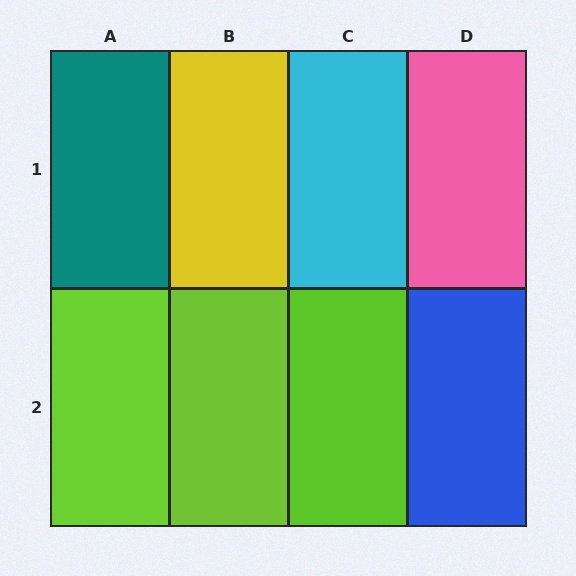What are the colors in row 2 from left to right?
Lime, lime, lime, blue.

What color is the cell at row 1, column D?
Pink.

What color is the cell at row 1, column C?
Cyan.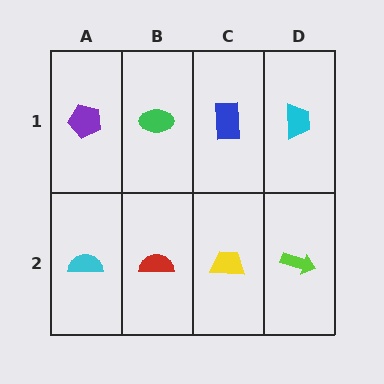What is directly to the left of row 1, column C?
A green ellipse.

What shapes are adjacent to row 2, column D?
A cyan trapezoid (row 1, column D), a yellow trapezoid (row 2, column C).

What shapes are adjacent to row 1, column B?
A red semicircle (row 2, column B), a purple pentagon (row 1, column A), a blue rectangle (row 1, column C).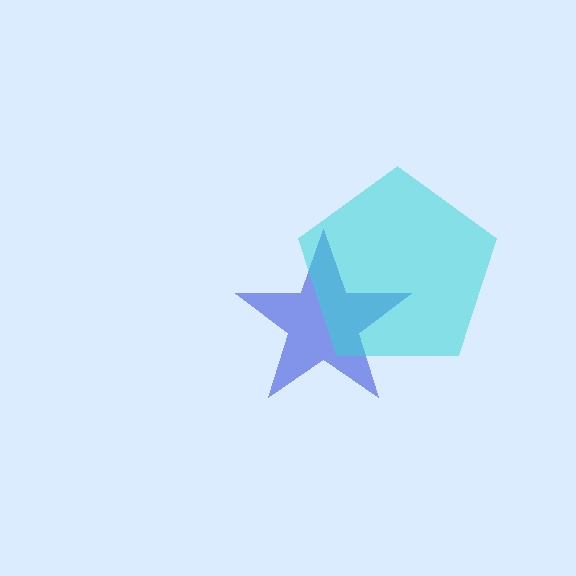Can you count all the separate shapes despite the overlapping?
Yes, there are 2 separate shapes.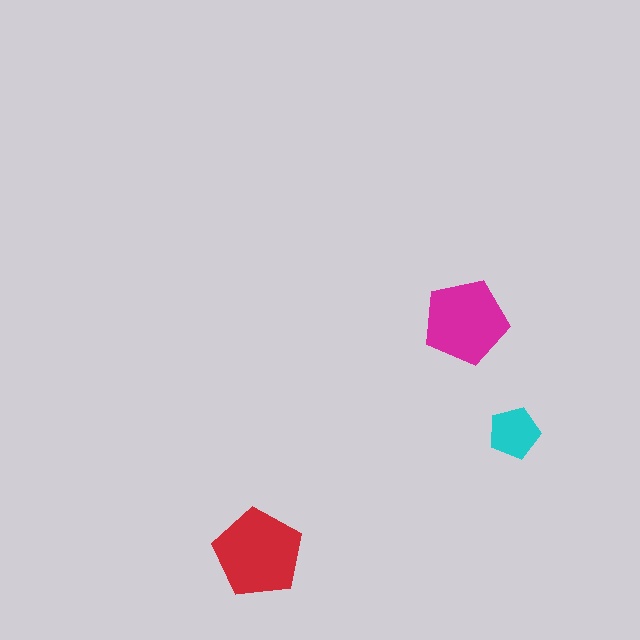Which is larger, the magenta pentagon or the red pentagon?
The red one.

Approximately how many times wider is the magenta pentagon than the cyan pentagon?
About 1.5 times wider.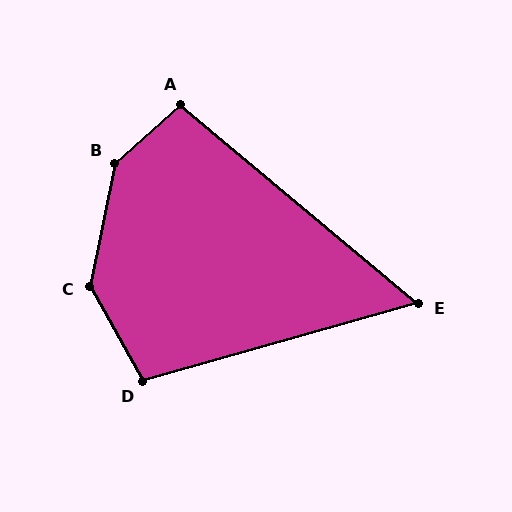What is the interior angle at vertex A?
Approximately 98 degrees (obtuse).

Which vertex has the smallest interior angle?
E, at approximately 56 degrees.